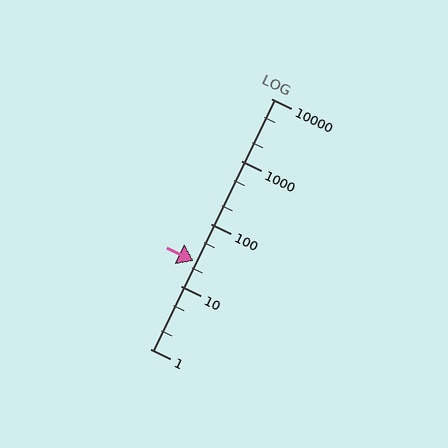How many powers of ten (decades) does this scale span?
The scale spans 4 decades, from 1 to 10000.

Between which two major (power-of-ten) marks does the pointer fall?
The pointer is between 10 and 100.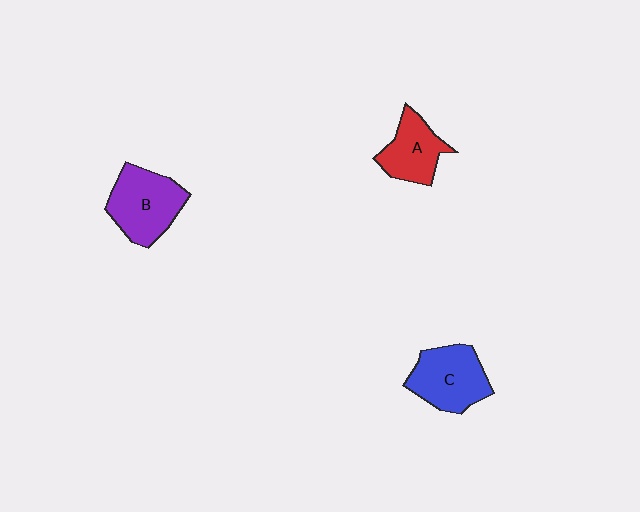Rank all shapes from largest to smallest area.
From largest to smallest: B (purple), C (blue), A (red).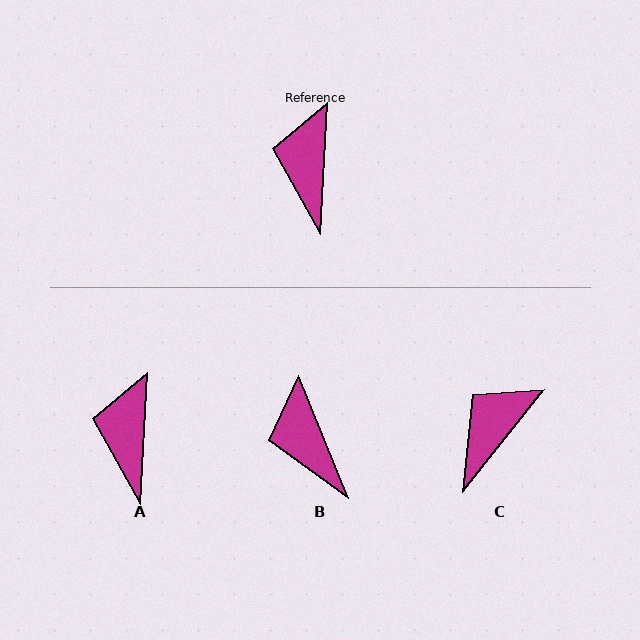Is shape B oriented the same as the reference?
No, it is off by about 25 degrees.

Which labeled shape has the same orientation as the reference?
A.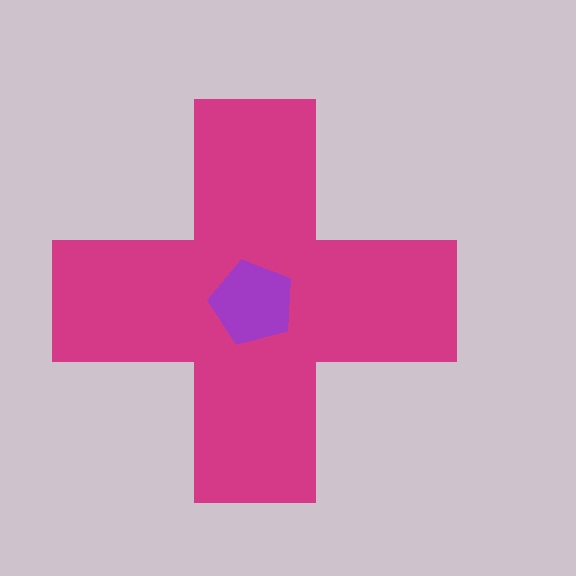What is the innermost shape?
The purple pentagon.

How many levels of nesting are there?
2.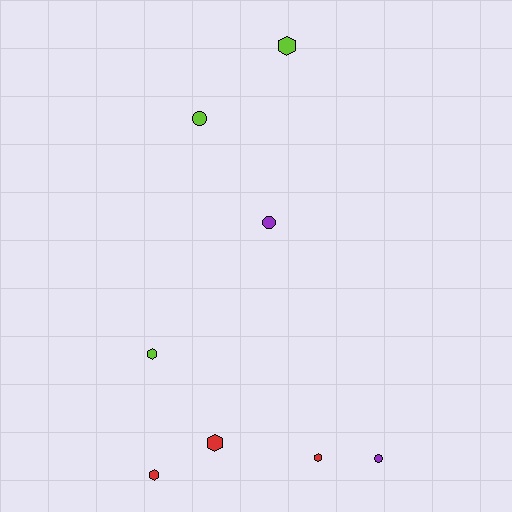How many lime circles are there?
There is 1 lime circle.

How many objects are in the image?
There are 8 objects.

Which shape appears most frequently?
Hexagon, with 5 objects.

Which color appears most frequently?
Lime, with 3 objects.